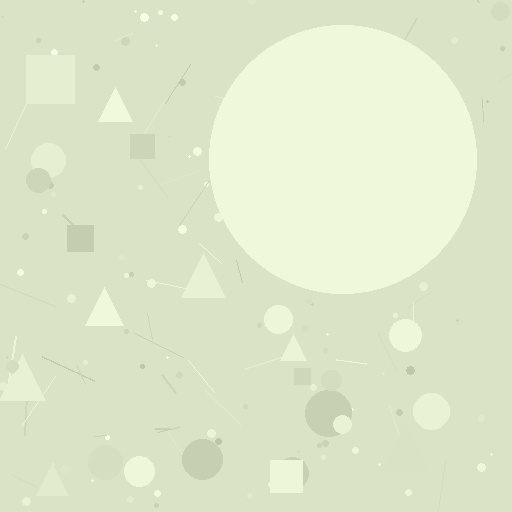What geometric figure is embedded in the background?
A circle is embedded in the background.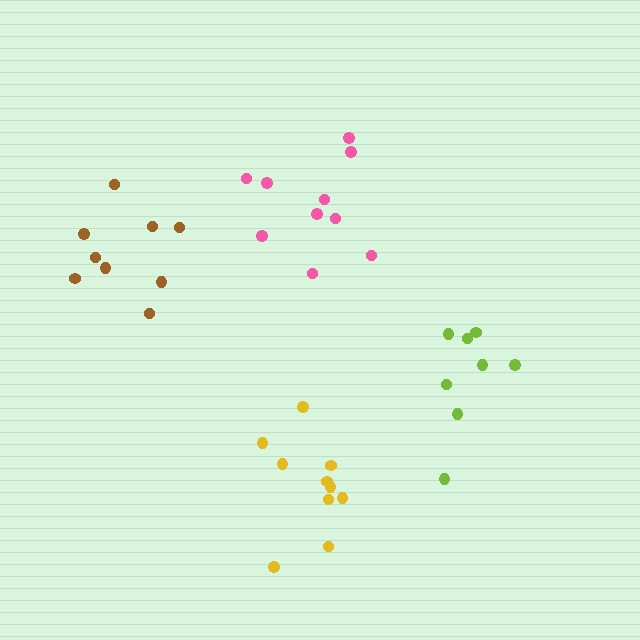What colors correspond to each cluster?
The clusters are colored: pink, lime, brown, yellow.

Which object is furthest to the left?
The brown cluster is leftmost.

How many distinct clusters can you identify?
There are 4 distinct clusters.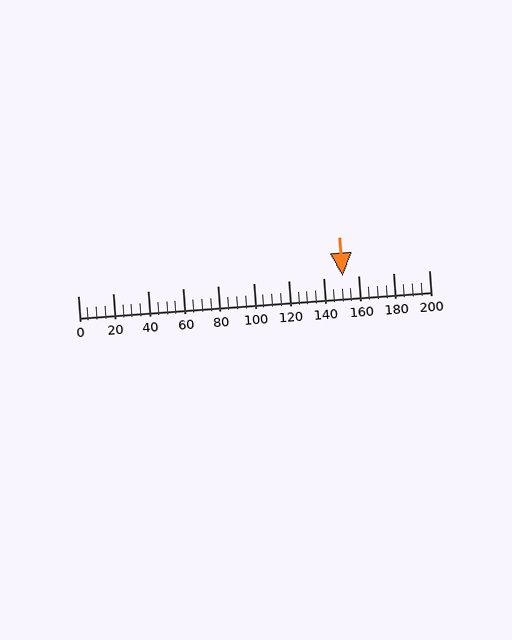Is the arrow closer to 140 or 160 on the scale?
The arrow is closer to 160.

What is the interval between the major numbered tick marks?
The major tick marks are spaced 20 units apart.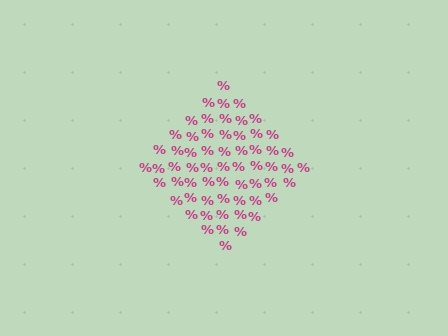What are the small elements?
The small elements are percent signs.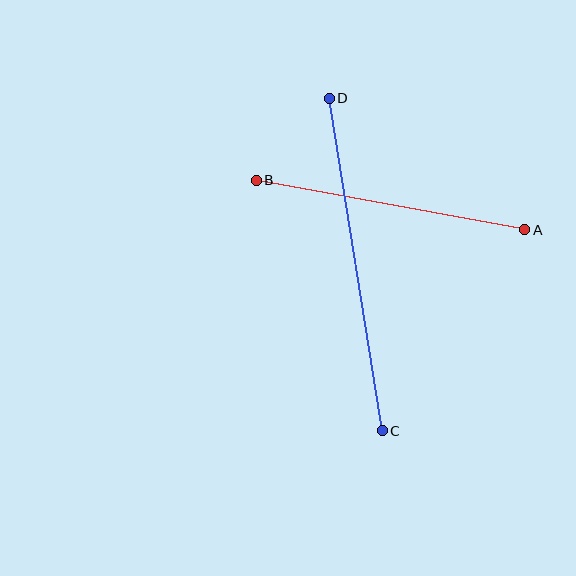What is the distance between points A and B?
The distance is approximately 273 pixels.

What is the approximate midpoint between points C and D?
The midpoint is at approximately (356, 264) pixels.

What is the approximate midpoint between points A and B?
The midpoint is at approximately (390, 205) pixels.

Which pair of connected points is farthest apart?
Points C and D are farthest apart.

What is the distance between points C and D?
The distance is approximately 337 pixels.